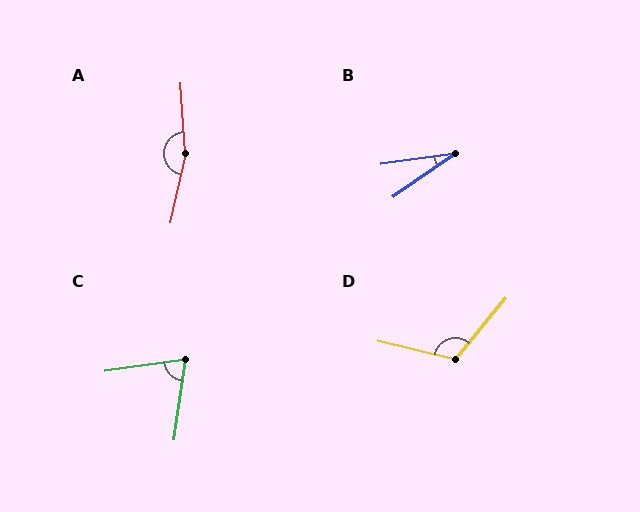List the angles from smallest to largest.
B (27°), C (74°), D (116°), A (163°).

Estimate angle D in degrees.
Approximately 116 degrees.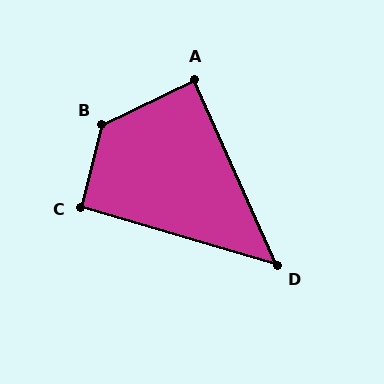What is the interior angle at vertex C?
Approximately 92 degrees (approximately right).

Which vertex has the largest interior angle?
B, at approximately 131 degrees.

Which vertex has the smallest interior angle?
D, at approximately 49 degrees.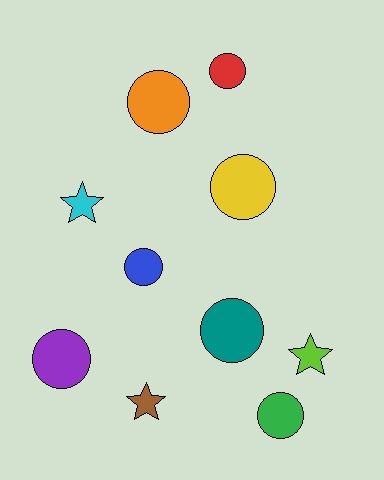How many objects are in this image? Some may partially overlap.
There are 10 objects.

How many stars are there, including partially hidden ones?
There are 3 stars.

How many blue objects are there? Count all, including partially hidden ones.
There is 1 blue object.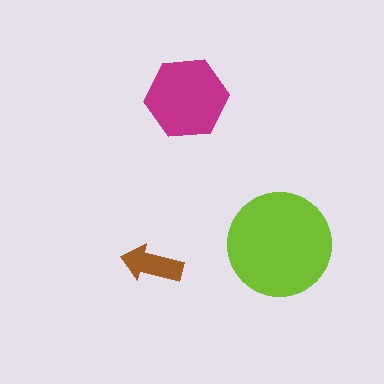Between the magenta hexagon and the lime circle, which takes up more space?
The lime circle.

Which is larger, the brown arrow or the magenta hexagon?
The magenta hexagon.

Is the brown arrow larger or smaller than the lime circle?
Smaller.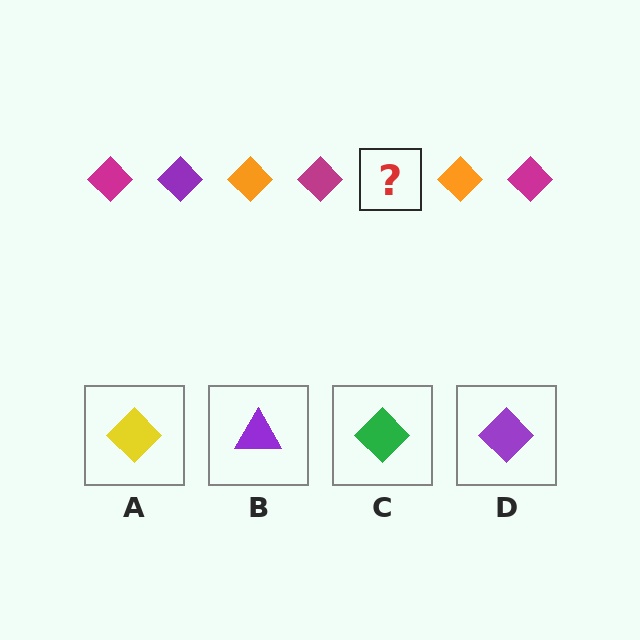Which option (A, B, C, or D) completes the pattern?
D.